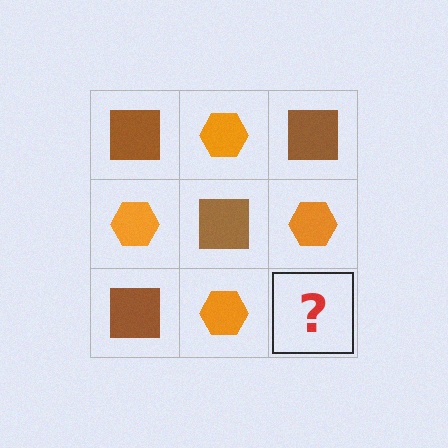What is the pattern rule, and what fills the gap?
The rule is that it alternates brown square and orange hexagon in a checkerboard pattern. The gap should be filled with a brown square.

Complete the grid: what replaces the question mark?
The question mark should be replaced with a brown square.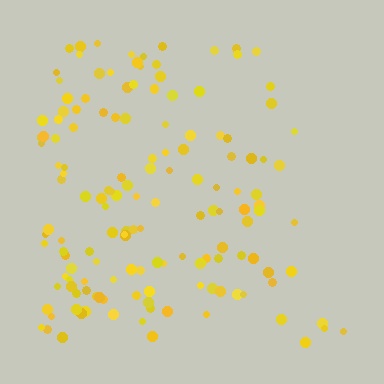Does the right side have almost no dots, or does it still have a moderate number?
Still a moderate number, just noticeably fewer than the left.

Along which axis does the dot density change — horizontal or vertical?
Horizontal.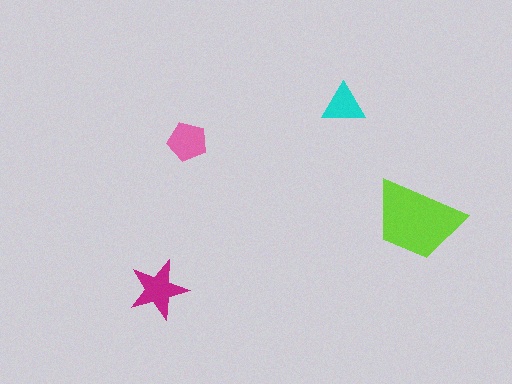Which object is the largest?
The lime trapezoid.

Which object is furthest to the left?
The magenta star is leftmost.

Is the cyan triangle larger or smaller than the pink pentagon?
Smaller.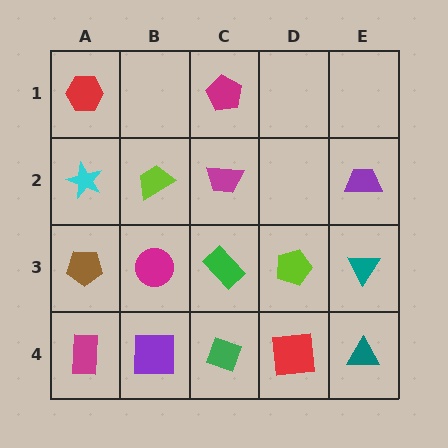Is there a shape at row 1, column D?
No, that cell is empty.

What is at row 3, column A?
A brown pentagon.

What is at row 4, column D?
A red square.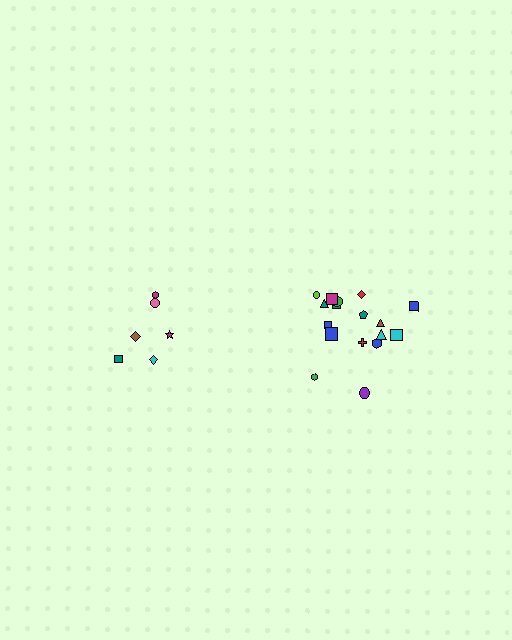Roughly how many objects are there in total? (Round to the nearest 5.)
Roughly 25 objects in total.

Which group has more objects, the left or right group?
The right group.